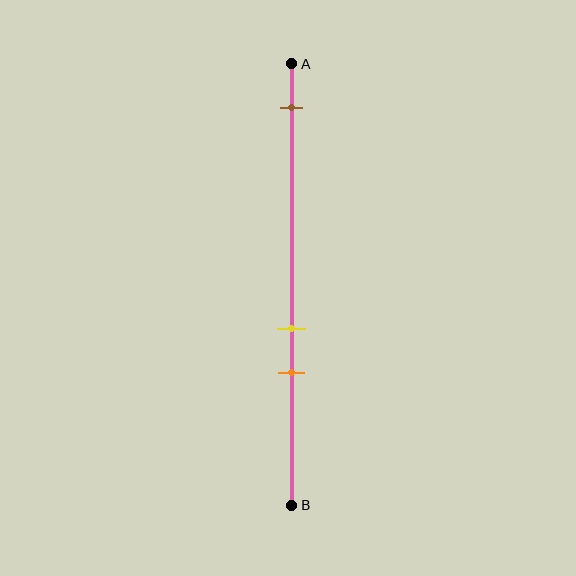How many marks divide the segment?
There are 3 marks dividing the segment.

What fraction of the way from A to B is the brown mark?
The brown mark is approximately 10% (0.1) of the way from A to B.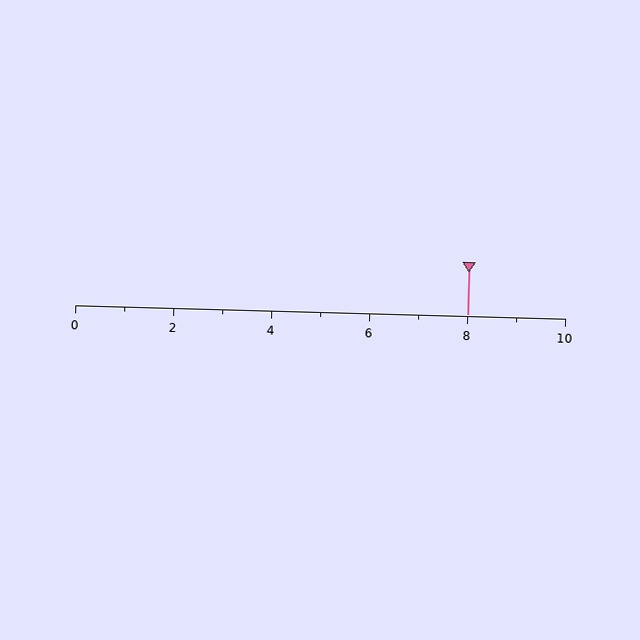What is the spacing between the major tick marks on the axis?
The major ticks are spaced 2 apart.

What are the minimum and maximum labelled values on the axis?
The axis runs from 0 to 10.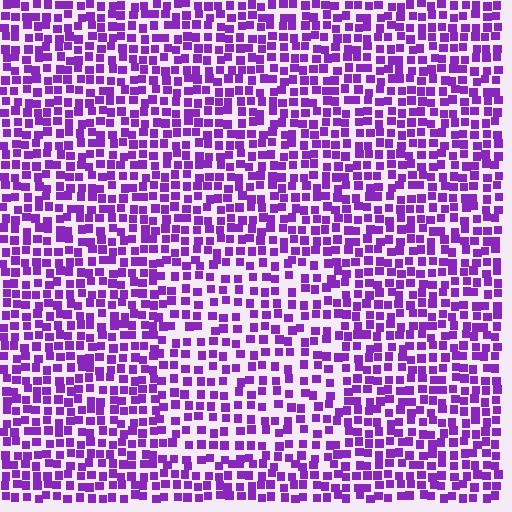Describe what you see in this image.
The image contains small purple elements arranged at two different densities. A rectangle-shaped region is visible where the elements are less densely packed than the surrounding area.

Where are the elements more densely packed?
The elements are more densely packed outside the rectangle boundary.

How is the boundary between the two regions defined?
The boundary is defined by a change in element density (approximately 1.5x ratio). All elements are the same color, size, and shape.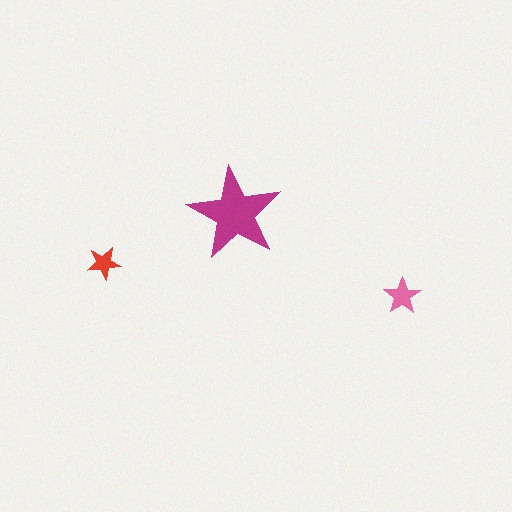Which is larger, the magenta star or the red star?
The magenta one.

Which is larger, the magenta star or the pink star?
The magenta one.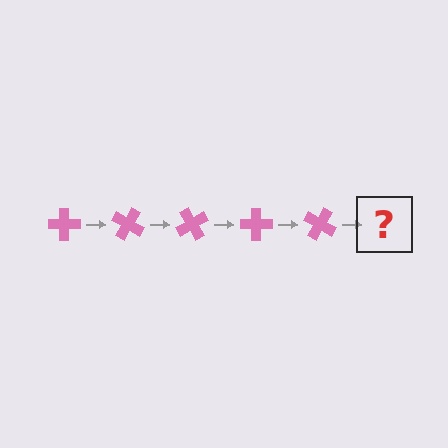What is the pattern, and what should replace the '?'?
The pattern is that the cross rotates 30 degrees each step. The '?' should be a pink cross rotated 150 degrees.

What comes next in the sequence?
The next element should be a pink cross rotated 150 degrees.